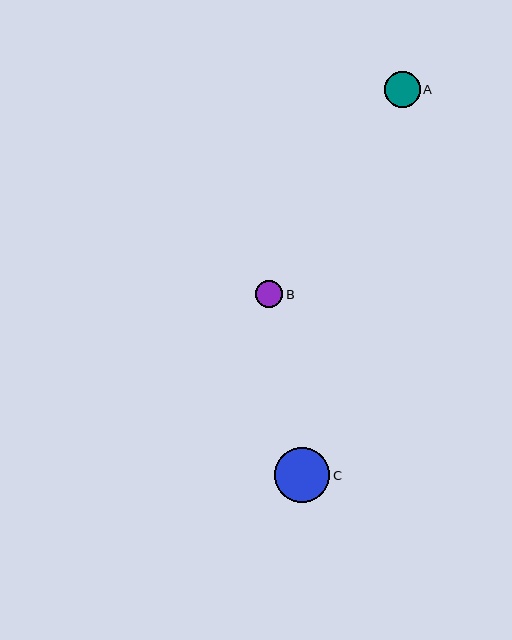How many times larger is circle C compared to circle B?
Circle C is approximately 2.0 times the size of circle B.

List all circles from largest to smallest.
From largest to smallest: C, A, B.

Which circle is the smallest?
Circle B is the smallest with a size of approximately 27 pixels.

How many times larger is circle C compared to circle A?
Circle C is approximately 1.5 times the size of circle A.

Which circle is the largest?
Circle C is the largest with a size of approximately 55 pixels.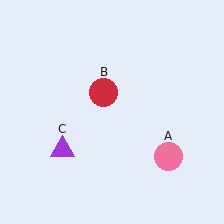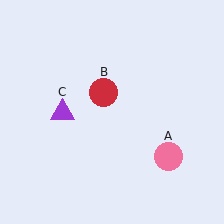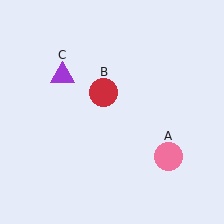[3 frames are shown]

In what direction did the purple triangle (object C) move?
The purple triangle (object C) moved up.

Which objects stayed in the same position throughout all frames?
Pink circle (object A) and red circle (object B) remained stationary.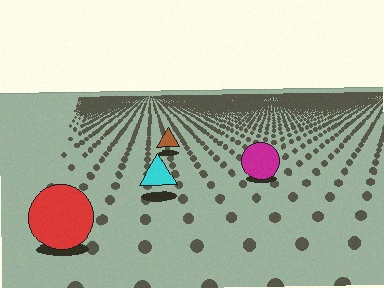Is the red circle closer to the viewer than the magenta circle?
Yes. The red circle is closer — you can tell from the texture gradient: the ground texture is coarser near it.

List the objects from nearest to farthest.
From nearest to farthest: the red circle, the cyan triangle, the magenta circle, the brown triangle.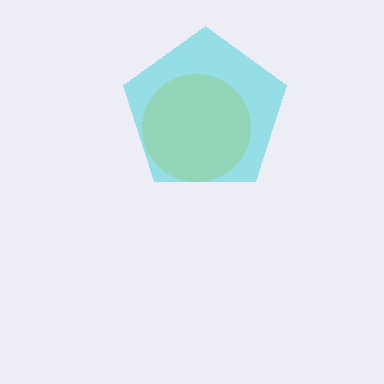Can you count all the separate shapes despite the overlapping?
Yes, there are 2 separate shapes.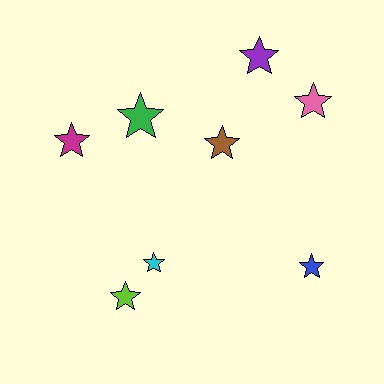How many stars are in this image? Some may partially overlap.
There are 8 stars.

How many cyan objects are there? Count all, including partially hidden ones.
There is 1 cyan object.